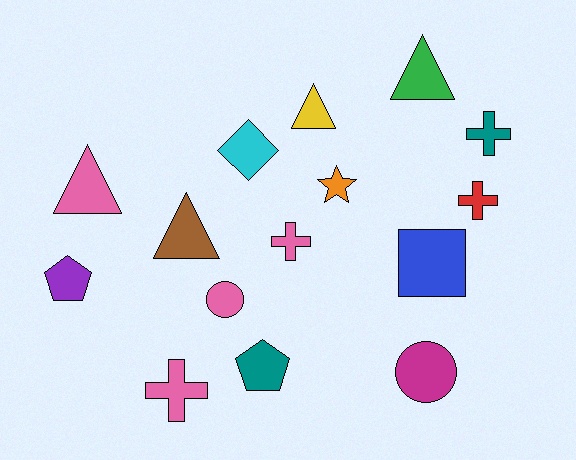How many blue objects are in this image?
There is 1 blue object.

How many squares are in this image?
There is 1 square.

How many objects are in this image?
There are 15 objects.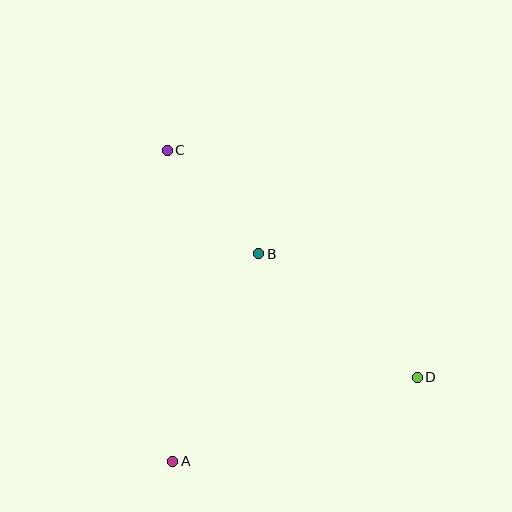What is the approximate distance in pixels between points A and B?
The distance between A and B is approximately 225 pixels.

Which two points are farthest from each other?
Points C and D are farthest from each other.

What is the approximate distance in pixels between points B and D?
The distance between B and D is approximately 201 pixels.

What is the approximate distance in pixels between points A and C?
The distance between A and C is approximately 311 pixels.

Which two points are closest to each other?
Points B and C are closest to each other.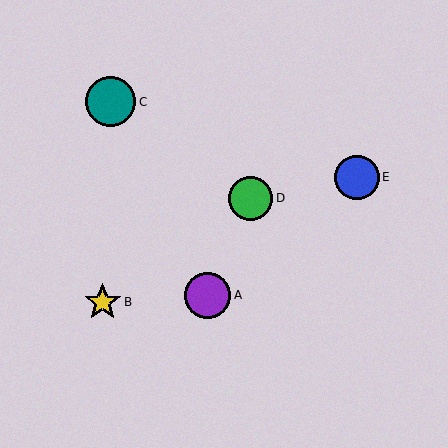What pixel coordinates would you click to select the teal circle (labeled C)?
Click at (110, 102) to select the teal circle C.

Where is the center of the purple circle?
The center of the purple circle is at (208, 295).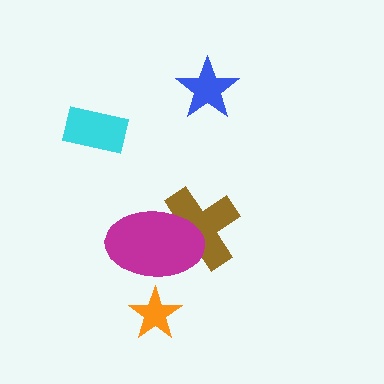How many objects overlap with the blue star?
0 objects overlap with the blue star.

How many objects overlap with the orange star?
1 object overlaps with the orange star.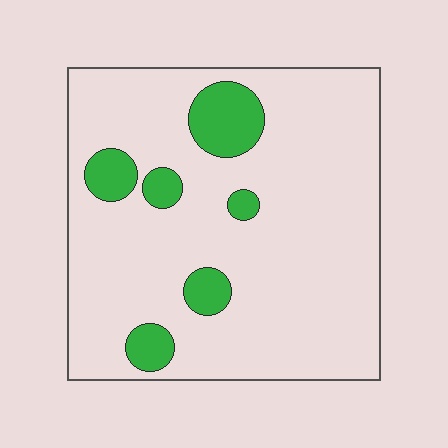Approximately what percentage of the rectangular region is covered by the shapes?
Approximately 15%.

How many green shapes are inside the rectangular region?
6.